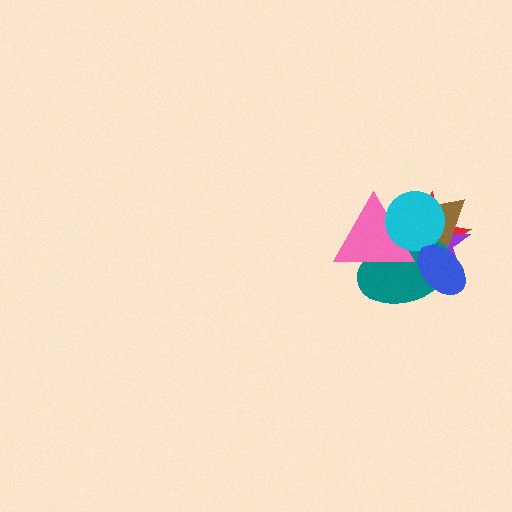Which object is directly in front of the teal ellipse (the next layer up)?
The pink triangle is directly in front of the teal ellipse.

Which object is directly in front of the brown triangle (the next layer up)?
The teal ellipse is directly in front of the brown triangle.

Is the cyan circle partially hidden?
No, no other shape covers it.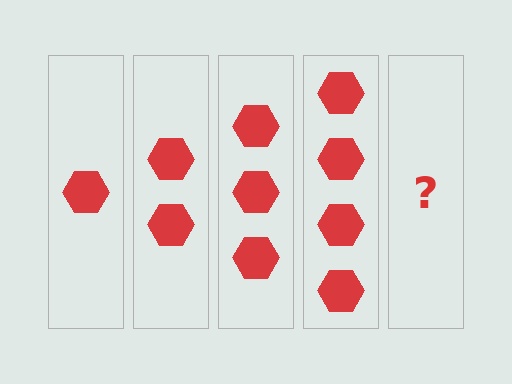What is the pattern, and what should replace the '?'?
The pattern is that each step adds one more hexagon. The '?' should be 5 hexagons.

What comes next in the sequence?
The next element should be 5 hexagons.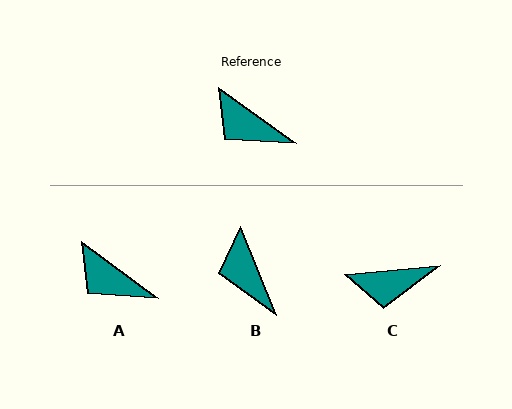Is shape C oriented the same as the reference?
No, it is off by about 42 degrees.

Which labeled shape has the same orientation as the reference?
A.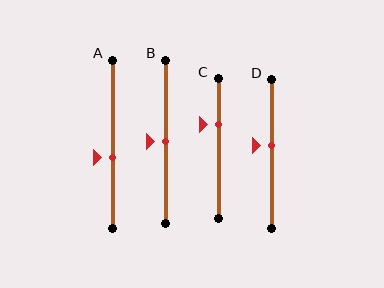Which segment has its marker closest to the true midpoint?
Segment B has its marker closest to the true midpoint.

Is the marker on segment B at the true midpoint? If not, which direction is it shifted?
Yes, the marker on segment B is at the true midpoint.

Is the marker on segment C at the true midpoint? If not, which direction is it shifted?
No, the marker on segment C is shifted upward by about 17% of the segment length.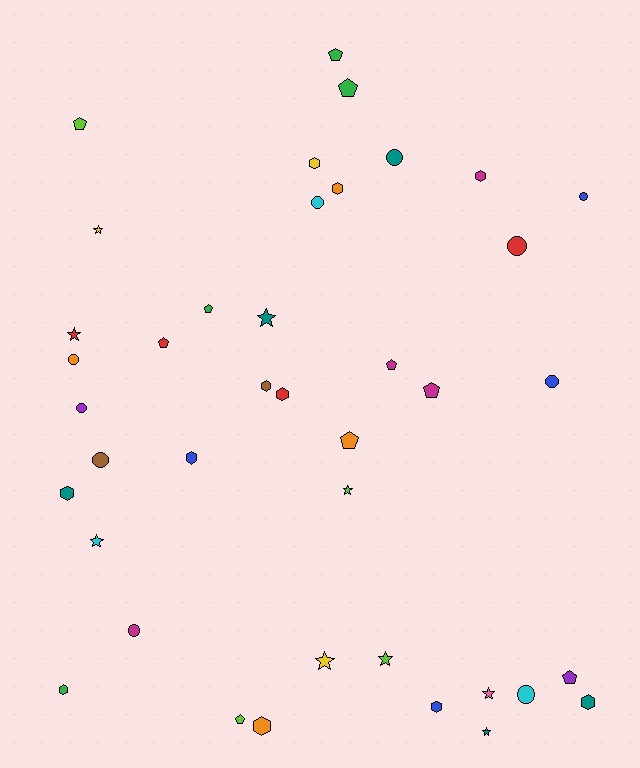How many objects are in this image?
There are 40 objects.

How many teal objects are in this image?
There are 5 teal objects.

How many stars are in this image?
There are 9 stars.